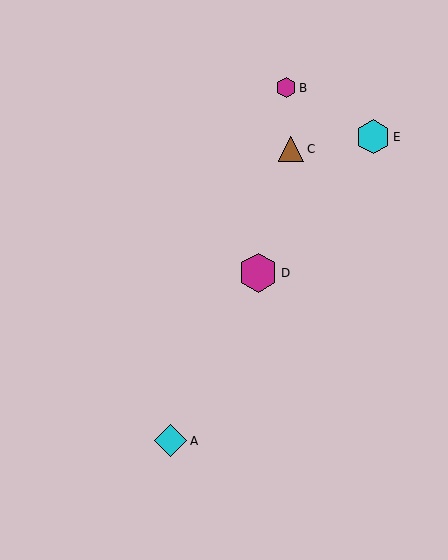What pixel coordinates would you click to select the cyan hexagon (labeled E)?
Click at (373, 137) to select the cyan hexagon E.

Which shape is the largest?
The magenta hexagon (labeled D) is the largest.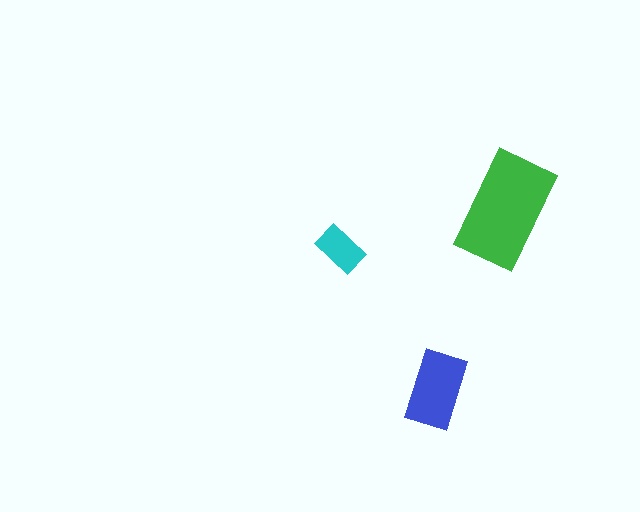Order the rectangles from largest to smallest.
the green one, the blue one, the cyan one.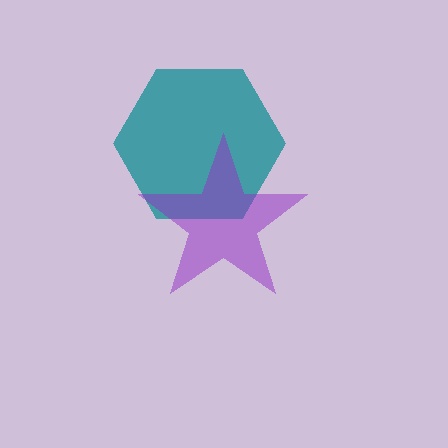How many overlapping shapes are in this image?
There are 2 overlapping shapes in the image.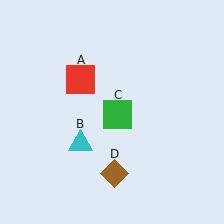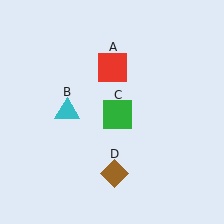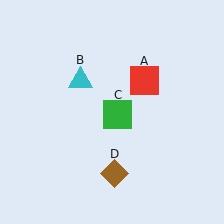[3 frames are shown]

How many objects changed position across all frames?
2 objects changed position: red square (object A), cyan triangle (object B).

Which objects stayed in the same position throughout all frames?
Green square (object C) and brown diamond (object D) remained stationary.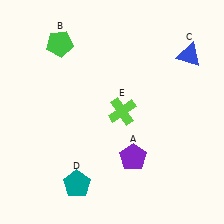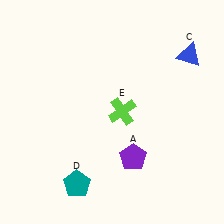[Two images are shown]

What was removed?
The green pentagon (B) was removed in Image 2.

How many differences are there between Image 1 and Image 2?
There is 1 difference between the two images.